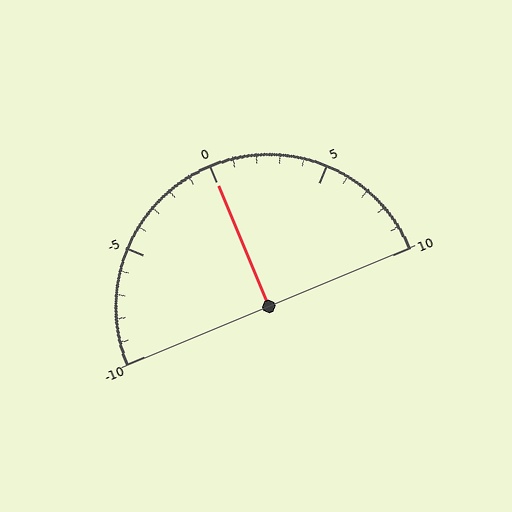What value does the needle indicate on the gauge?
The needle indicates approximately 0.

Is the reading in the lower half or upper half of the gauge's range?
The reading is in the upper half of the range (-10 to 10).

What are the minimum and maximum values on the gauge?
The gauge ranges from -10 to 10.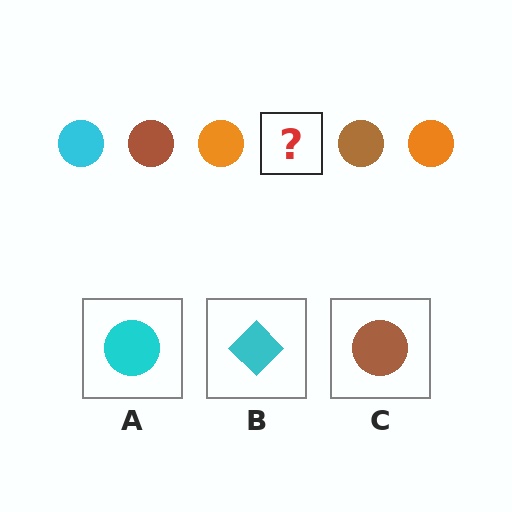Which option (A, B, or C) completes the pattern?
A.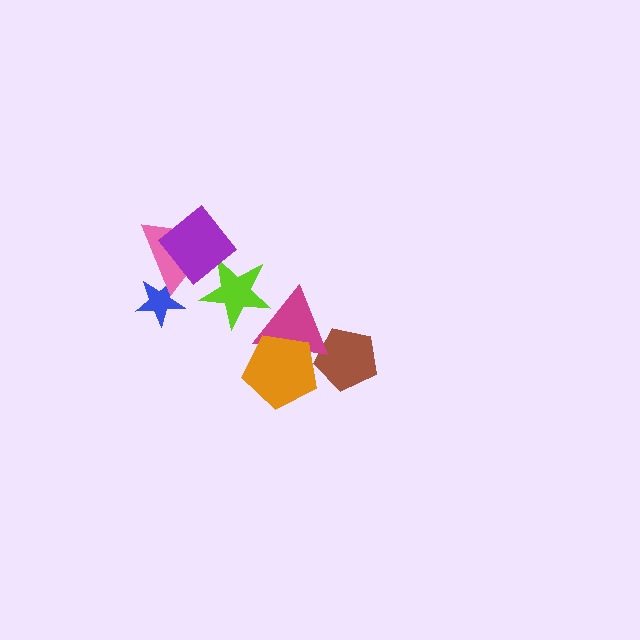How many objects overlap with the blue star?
1 object overlaps with the blue star.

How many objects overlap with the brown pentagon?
1 object overlaps with the brown pentagon.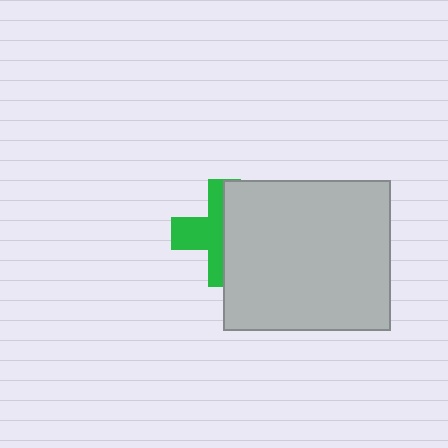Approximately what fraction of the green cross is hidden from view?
Roughly 52% of the green cross is hidden behind the light gray rectangle.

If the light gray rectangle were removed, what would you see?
You would see the complete green cross.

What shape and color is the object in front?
The object in front is a light gray rectangle.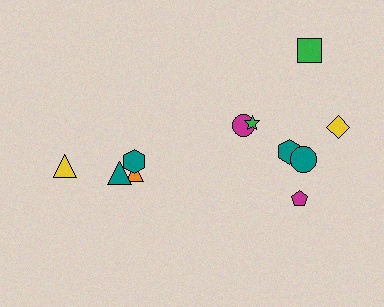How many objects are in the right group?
There are 7 objects.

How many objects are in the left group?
There are 4 objects.